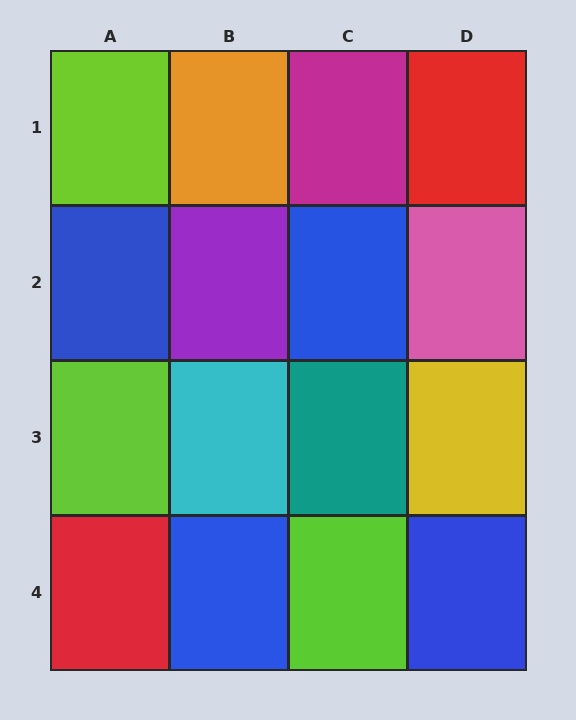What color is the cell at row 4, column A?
Red.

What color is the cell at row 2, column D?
Pink.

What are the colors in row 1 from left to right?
Lime, orange, magenta, red.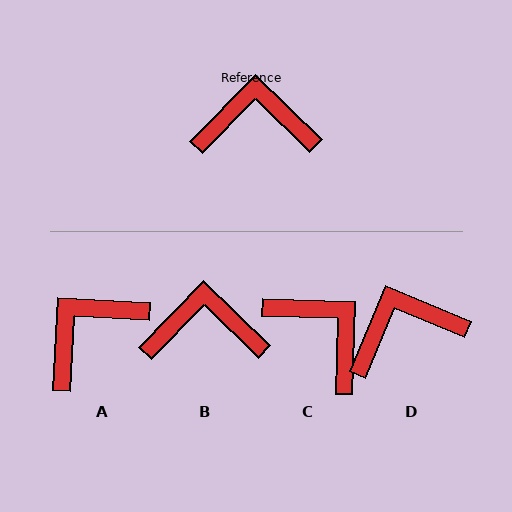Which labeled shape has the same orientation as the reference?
B.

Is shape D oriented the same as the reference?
No, it is off by about 22 degrees.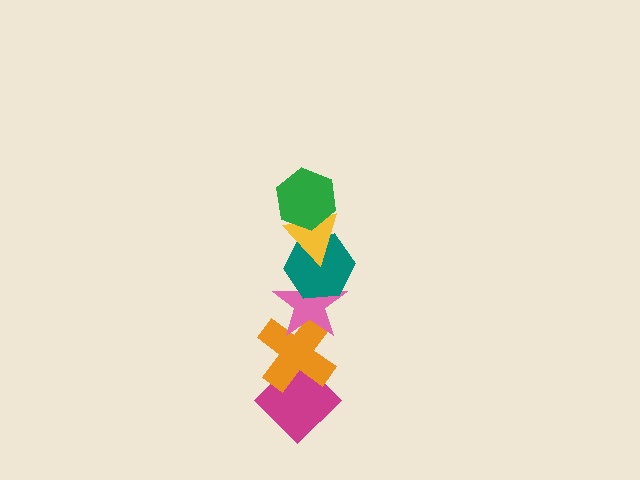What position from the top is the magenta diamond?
The magenta diamond is 6th from the top.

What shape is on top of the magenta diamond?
The orange cross is on top of the magenta diamond.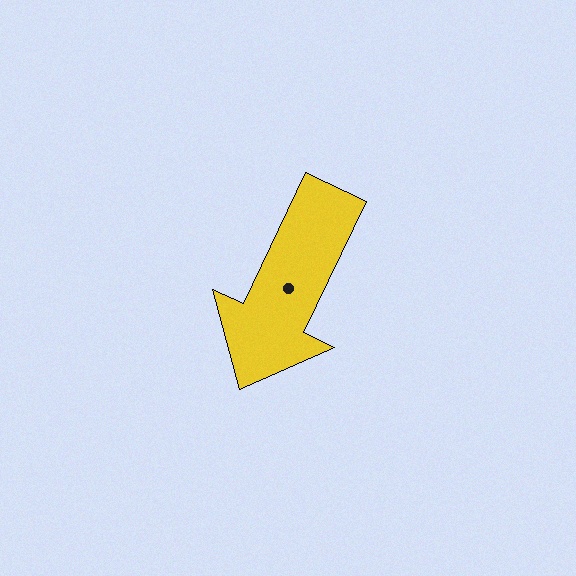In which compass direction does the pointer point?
Southwest.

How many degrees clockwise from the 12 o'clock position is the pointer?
Approximately 205 degrees.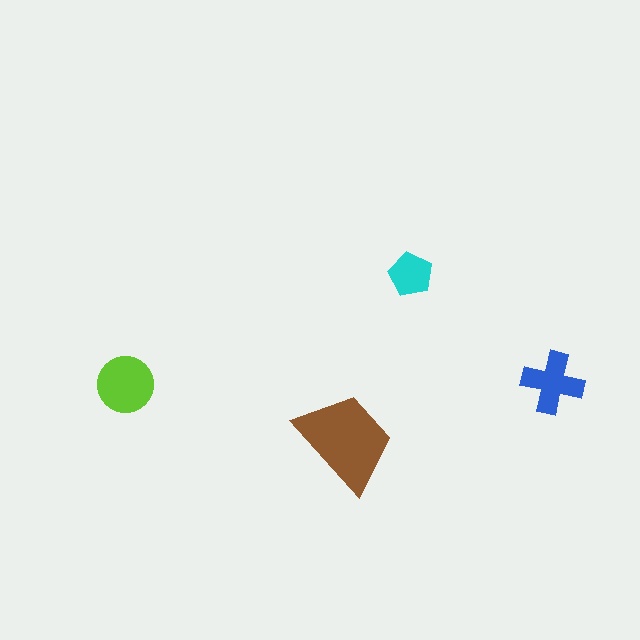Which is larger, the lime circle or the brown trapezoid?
The brown trapezoid.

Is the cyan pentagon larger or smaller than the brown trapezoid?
Smaller.